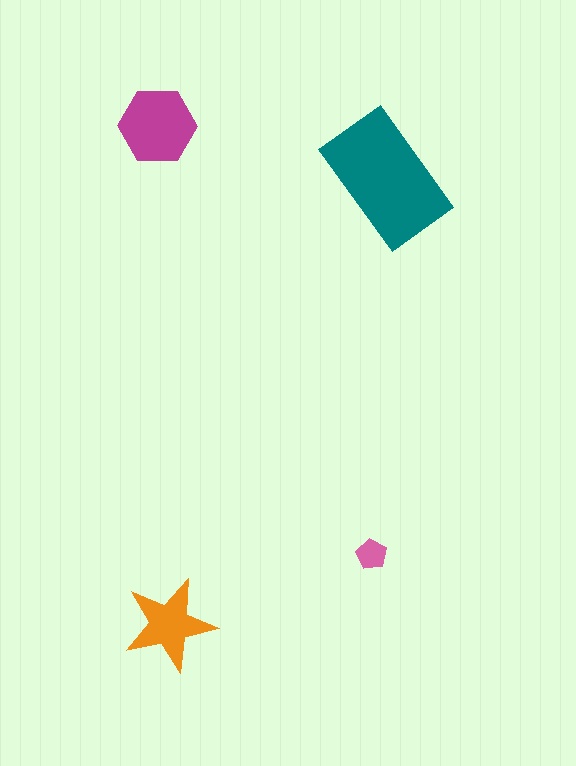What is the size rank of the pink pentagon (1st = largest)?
4th.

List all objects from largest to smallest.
The teal rectangle, the magenta hexagon, the orange star, the pink pentagon.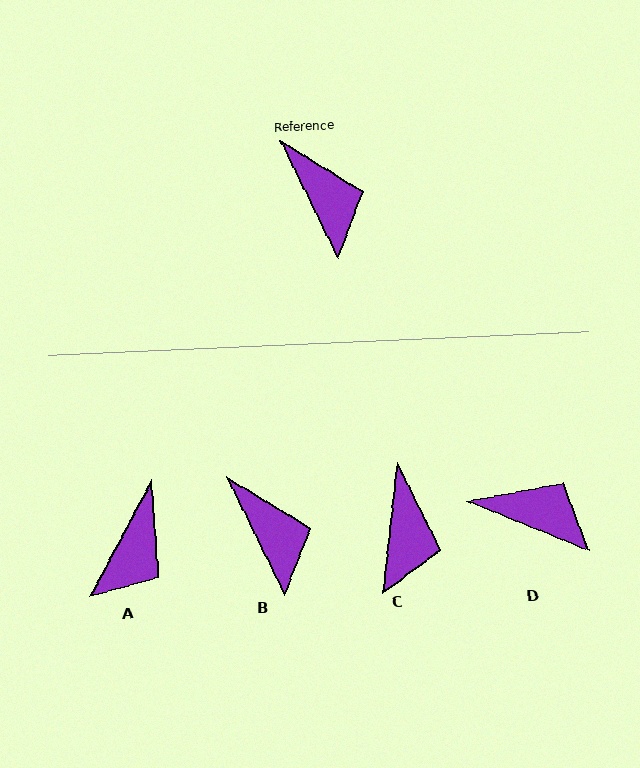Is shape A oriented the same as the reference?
No, it is off by about 54 degrees.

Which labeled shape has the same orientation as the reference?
B.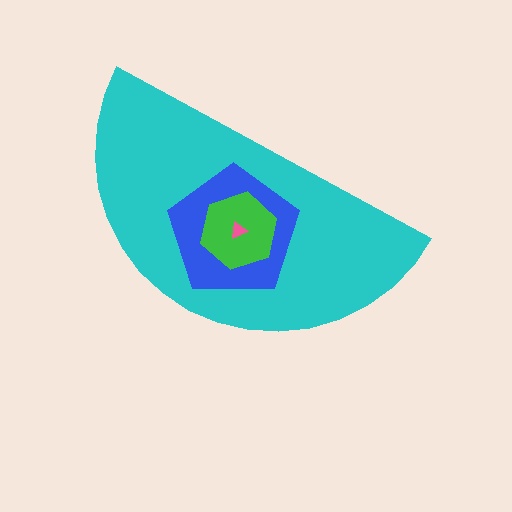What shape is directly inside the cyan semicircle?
The blue pentagon.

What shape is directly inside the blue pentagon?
The green hexagon.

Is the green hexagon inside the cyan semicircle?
Yes.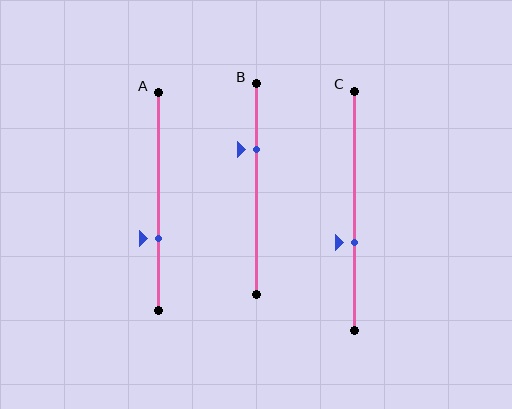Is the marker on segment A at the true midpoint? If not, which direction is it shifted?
No, the marker on segment A is shifted downward by about 17% of the segment length.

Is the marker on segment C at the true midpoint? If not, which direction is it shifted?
No, the marker on segment C is shifted downward by about 13% of the segment length.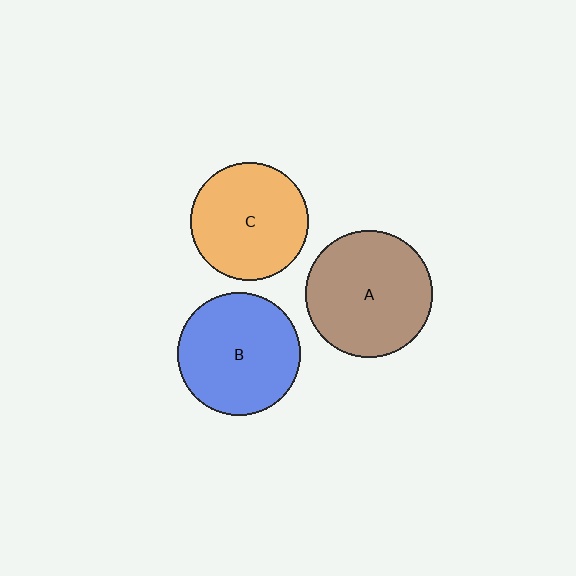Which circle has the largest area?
Circle A (brown).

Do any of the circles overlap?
No, none of the circles overlap.